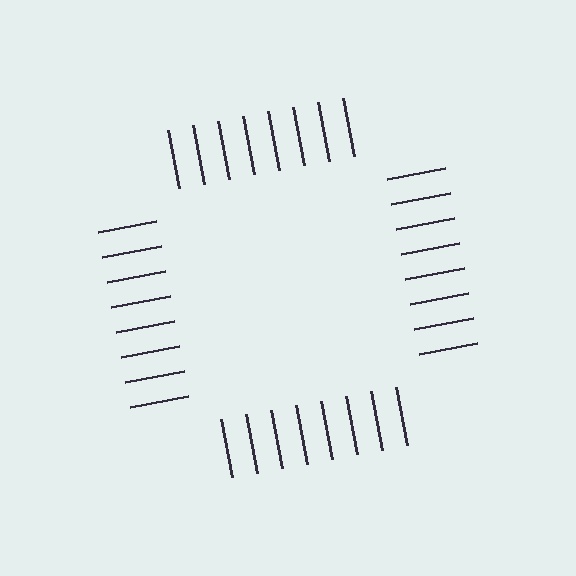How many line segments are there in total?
32 — 8 along each of the 4 edges.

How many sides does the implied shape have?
4 sides — the line-ends trace a square.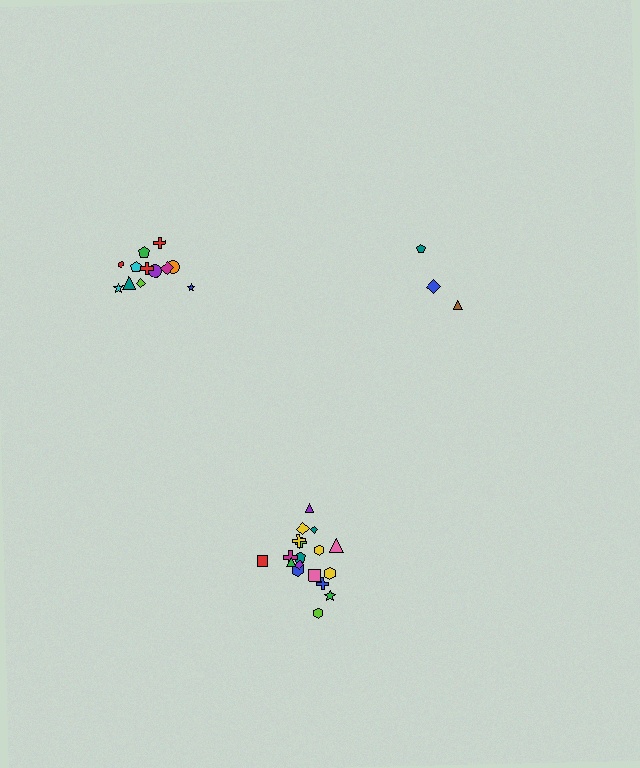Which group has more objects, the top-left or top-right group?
The top-left group.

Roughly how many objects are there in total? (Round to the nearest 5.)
Roughly 35 objects in total.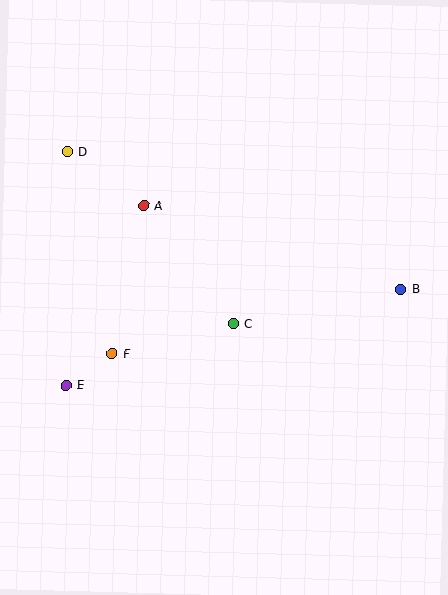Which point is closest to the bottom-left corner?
Point E is closest to the bottom-left corner.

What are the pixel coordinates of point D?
Point D is at (67, 151).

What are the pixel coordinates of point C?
Point C is at (233, 324).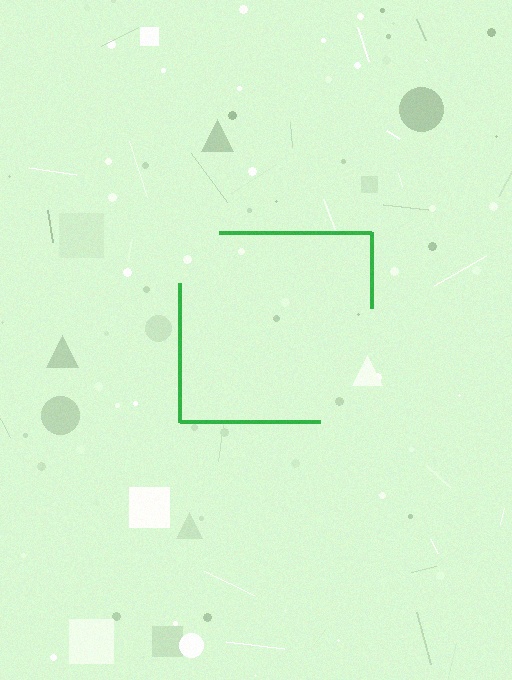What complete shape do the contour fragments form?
The contour fragments form a square.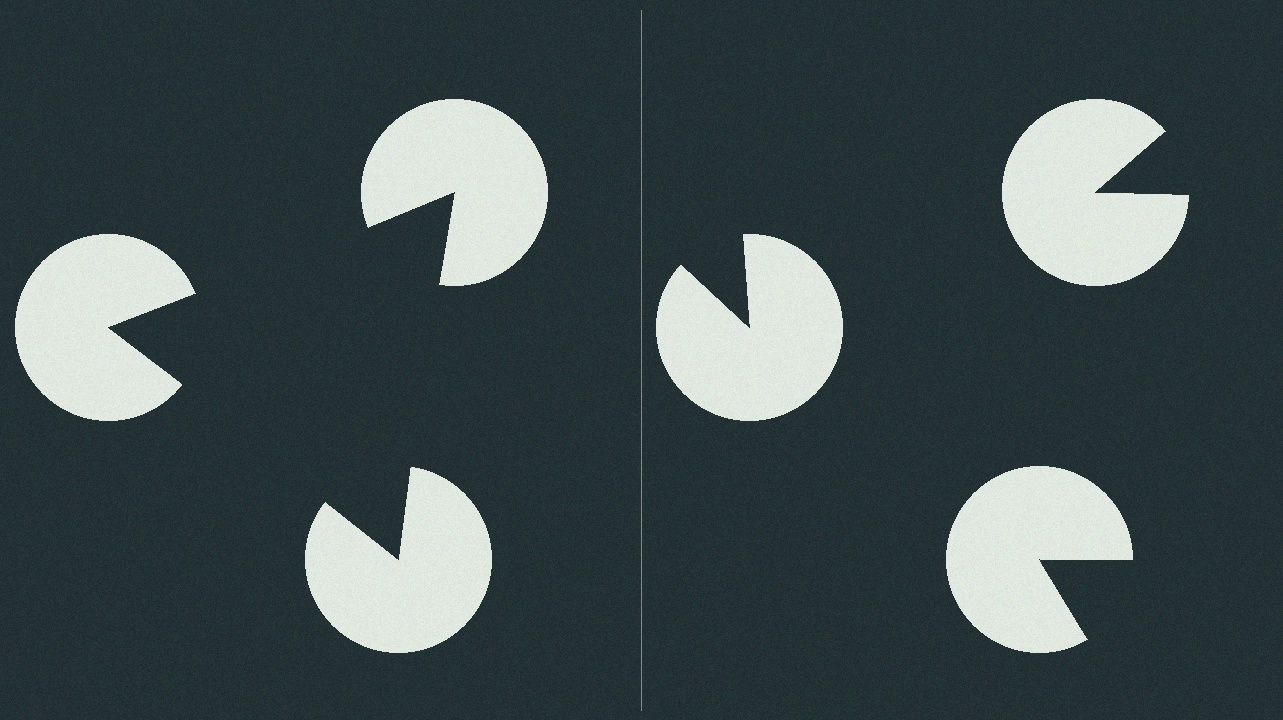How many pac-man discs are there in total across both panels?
6 — 3 on each side.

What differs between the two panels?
The pac-man discs are positioned identically on both sides; only the wedge orientations differ. On the left they align to a triangle; on the right they are misaligned.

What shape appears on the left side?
An illusory triangle.